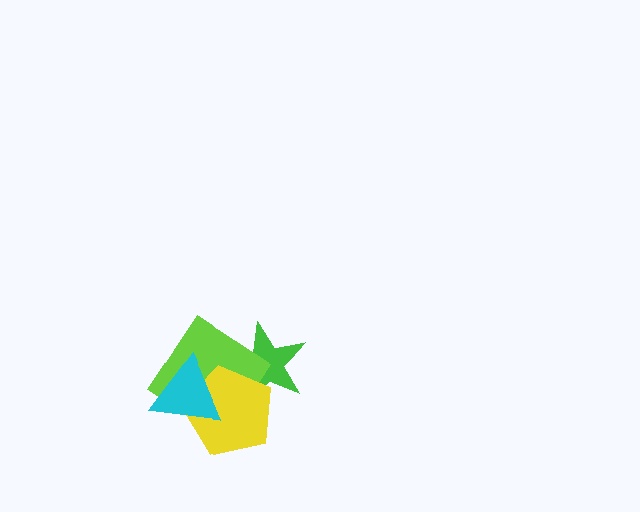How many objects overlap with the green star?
2 objects overlap with the green star.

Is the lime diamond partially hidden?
Yes, it is partially covered by another shape.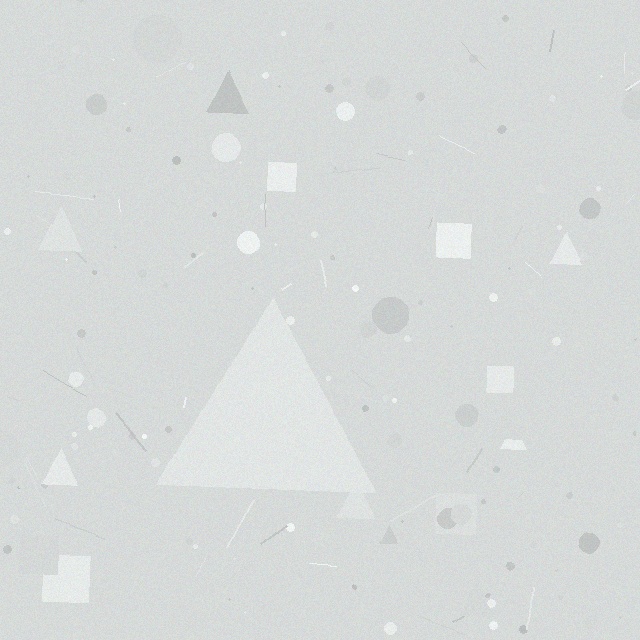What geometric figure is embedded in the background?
A triangle is embedded in the background.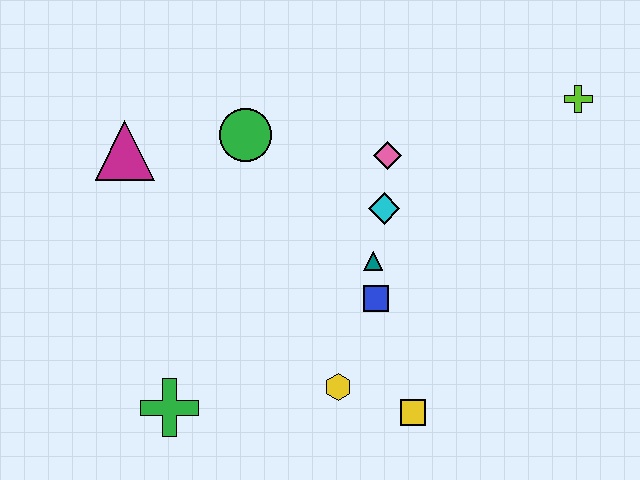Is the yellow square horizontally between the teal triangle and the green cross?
No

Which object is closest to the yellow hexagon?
The yellow square is closest to the yellow hexagon.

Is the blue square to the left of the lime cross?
Yes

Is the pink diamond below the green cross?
No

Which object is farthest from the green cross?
The lime cross is farthest from the green cross.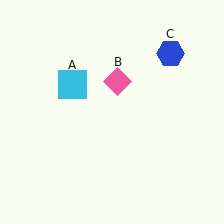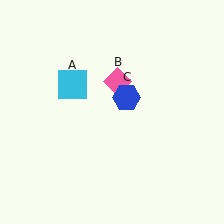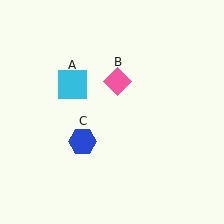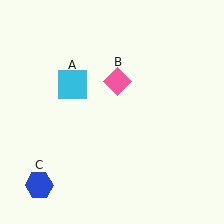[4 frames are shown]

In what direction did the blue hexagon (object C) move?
The blue hexagon (object C) moved down and to the left.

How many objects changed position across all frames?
1 object changed position: blue hexagon (object C).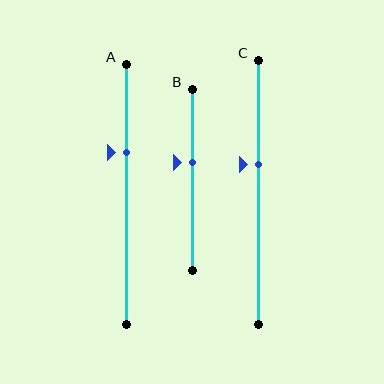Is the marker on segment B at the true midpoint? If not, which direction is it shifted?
No, the marker on segment B is shifted upward by about 9% of the segment length.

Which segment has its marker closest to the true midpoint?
Segment B has its marker closest to the true midpoint.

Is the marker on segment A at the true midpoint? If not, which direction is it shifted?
No, the marker on segment A is shifted upward by about 16% of the segment length.